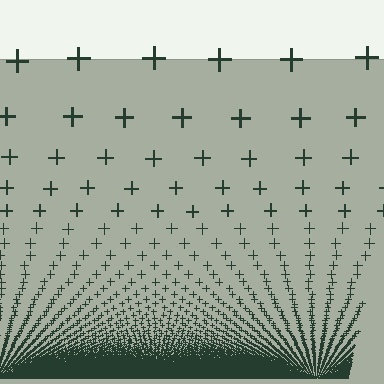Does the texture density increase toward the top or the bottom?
Density increases toward the bottom.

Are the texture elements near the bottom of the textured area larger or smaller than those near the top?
Smaller. The gradient is inverted — elements near the bottom are smaller and denser.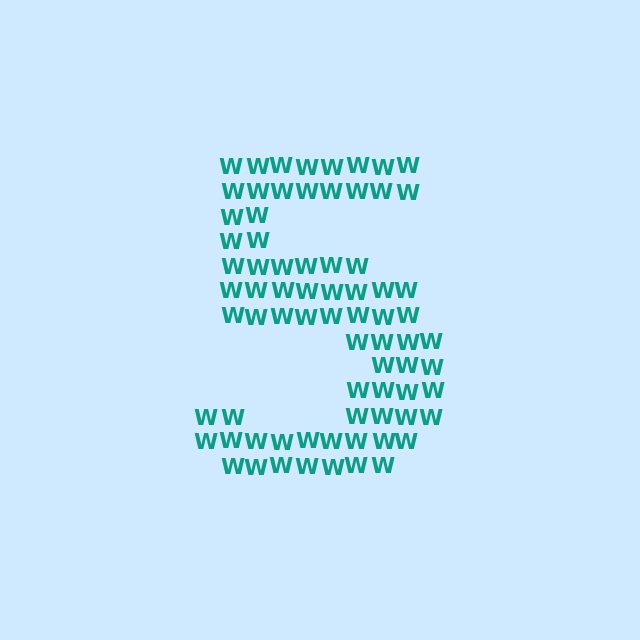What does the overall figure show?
The overall figure shows the digit 5.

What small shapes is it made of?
It is made of small letter W's.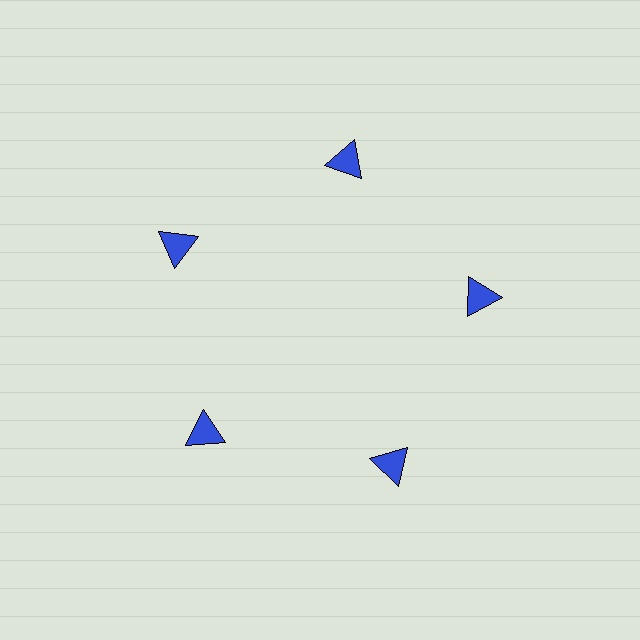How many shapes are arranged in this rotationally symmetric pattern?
There are 5 shapes, arranged in 5 groups of 1.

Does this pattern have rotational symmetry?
Yes, this pattern has 5-fold rotational symmetry. It looks the same after rotating 72 degrees around the center.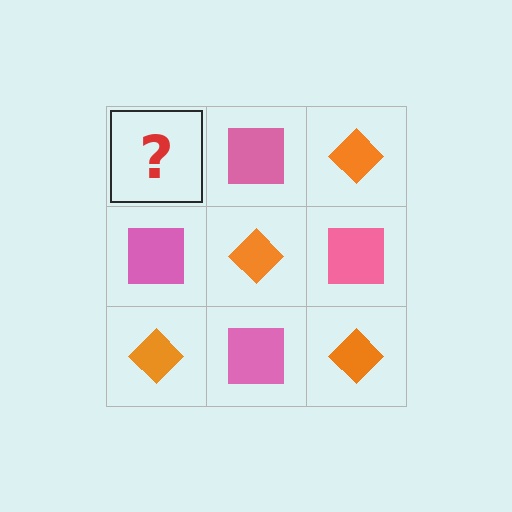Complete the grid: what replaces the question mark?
The question mark should be replaced with an orange diamond.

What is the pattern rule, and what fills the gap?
The rule is that it alternates orange diamond and pink square in a checkerboard pattern. The gap should be filled with an orange diamond.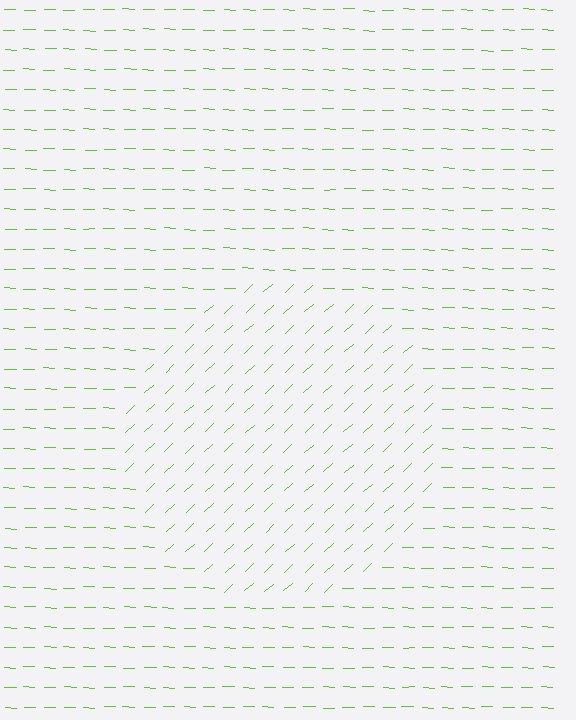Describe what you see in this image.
The image is filled with small lime line segments. A circle region in the image has lines oriented differently from the surrounding lines, creating a visible texture boundary.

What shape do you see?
I see a circle.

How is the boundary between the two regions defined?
The boundary is defined purely by a change in line orientation (approximately 45 degrees difference). All lines are the same color and thickness.